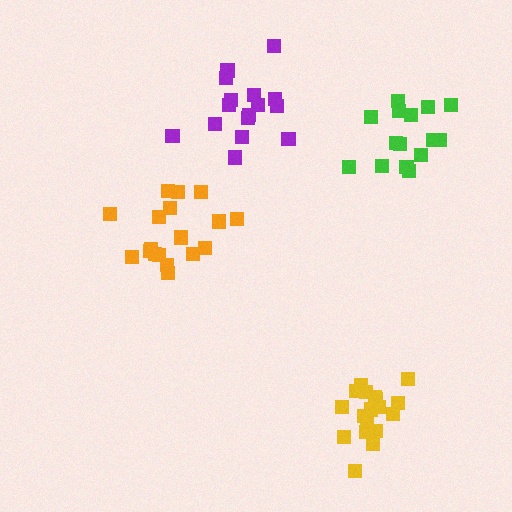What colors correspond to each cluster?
The clusters are colored: orange, green, yellow, purple.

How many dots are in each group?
Group 1: 18 dots, Group 2: 16 dots, Group 3: 18 dots, Group 4: 16 dots (68 total).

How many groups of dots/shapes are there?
There are 4 groups.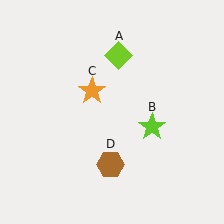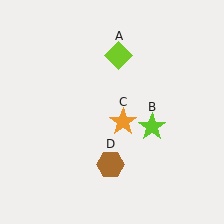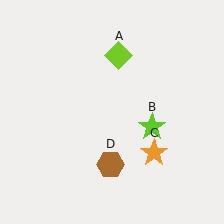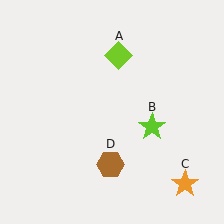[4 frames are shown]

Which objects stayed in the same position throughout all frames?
Lime diamond (object A) and lime star (object B) and brown hexagon (object D) remained stationary.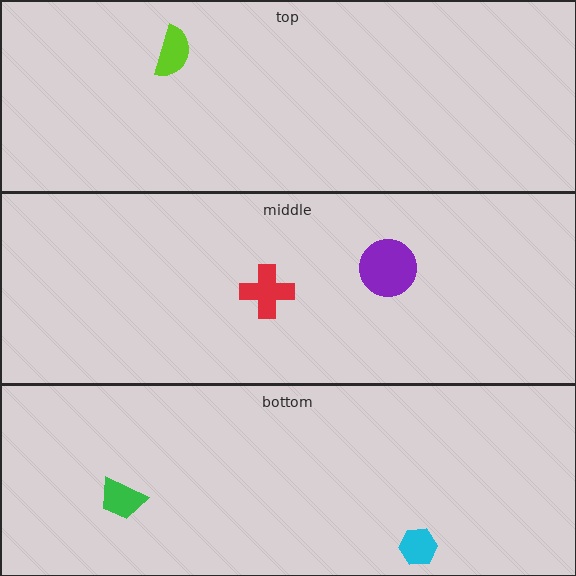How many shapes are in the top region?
1.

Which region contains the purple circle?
The middle region.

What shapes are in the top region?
The lime semicircle.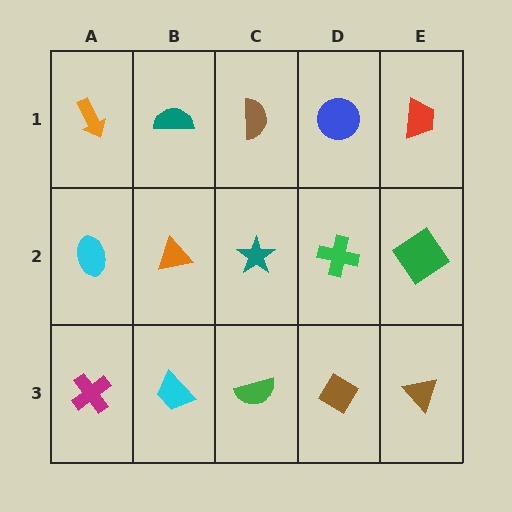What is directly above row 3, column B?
An orange triangle.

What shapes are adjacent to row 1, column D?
A green cross (row 2, column D), a brown semicircle (row 1, column C), a red trapezoid (row 1, column E).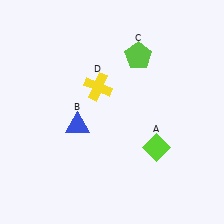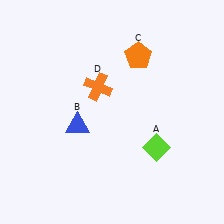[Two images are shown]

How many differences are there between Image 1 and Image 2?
There are 2 differences between the two images.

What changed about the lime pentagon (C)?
In Image 1, C is lime. In Image 2, it changed to orange.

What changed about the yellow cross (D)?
In Image 1, D is yellow. In Image 2, it changed to orange.